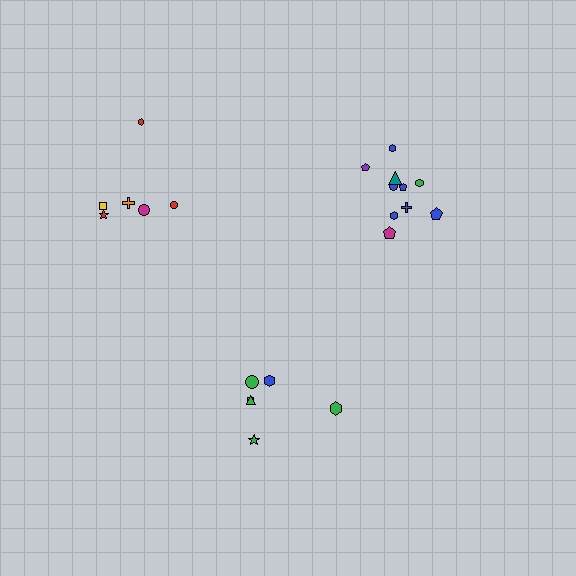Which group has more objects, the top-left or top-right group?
The top-right group.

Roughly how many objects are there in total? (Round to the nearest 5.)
Roughly 20 objects in total.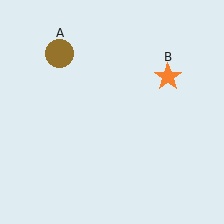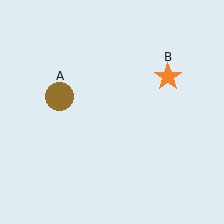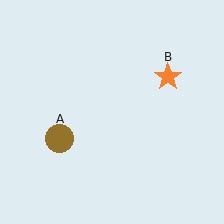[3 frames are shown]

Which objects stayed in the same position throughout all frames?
Orange star (object B) remained stationary.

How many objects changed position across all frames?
1 object changed position: brown circle (object A).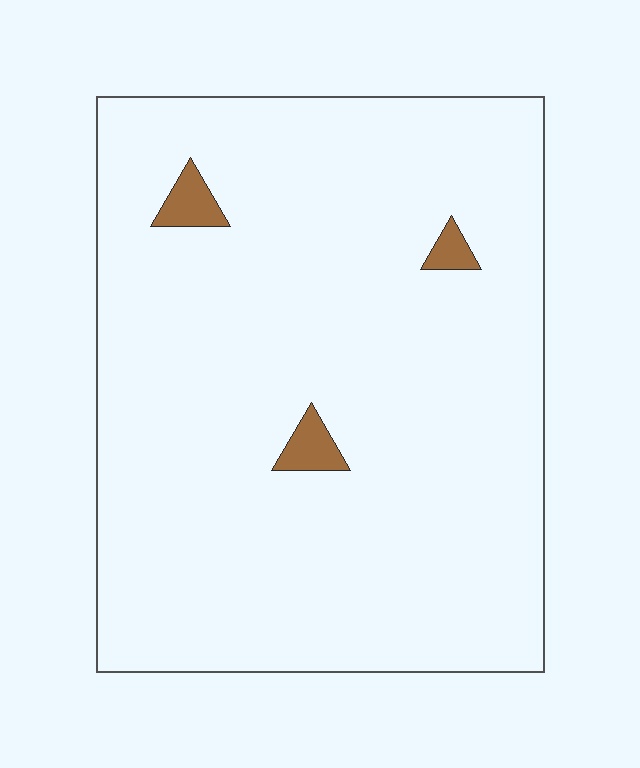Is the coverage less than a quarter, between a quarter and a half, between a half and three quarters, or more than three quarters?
Less than a quarter.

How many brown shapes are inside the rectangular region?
3.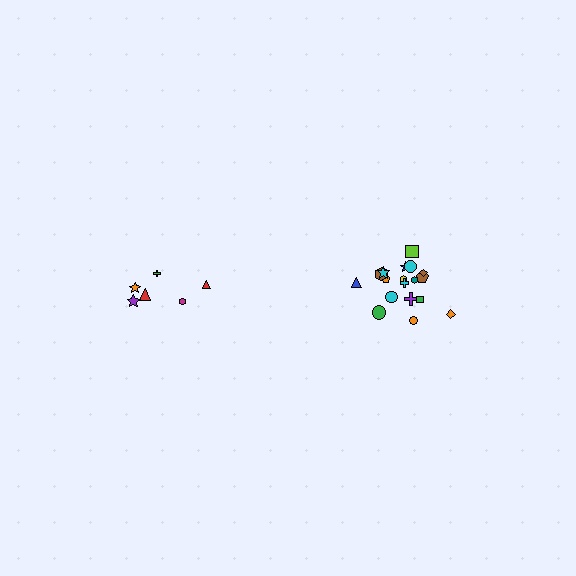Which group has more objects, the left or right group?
The right group.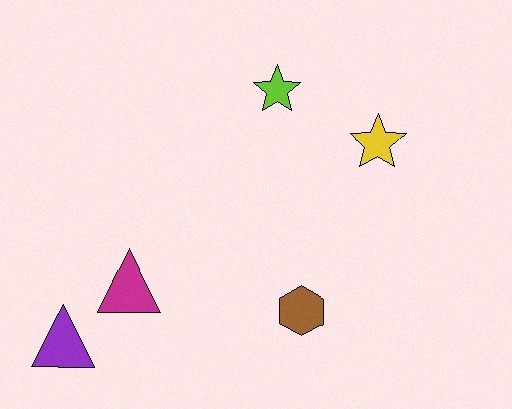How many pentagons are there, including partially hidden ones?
There are no pentagons.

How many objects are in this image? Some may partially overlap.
There are 5 objects.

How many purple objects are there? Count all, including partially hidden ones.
There is 1 purple object.